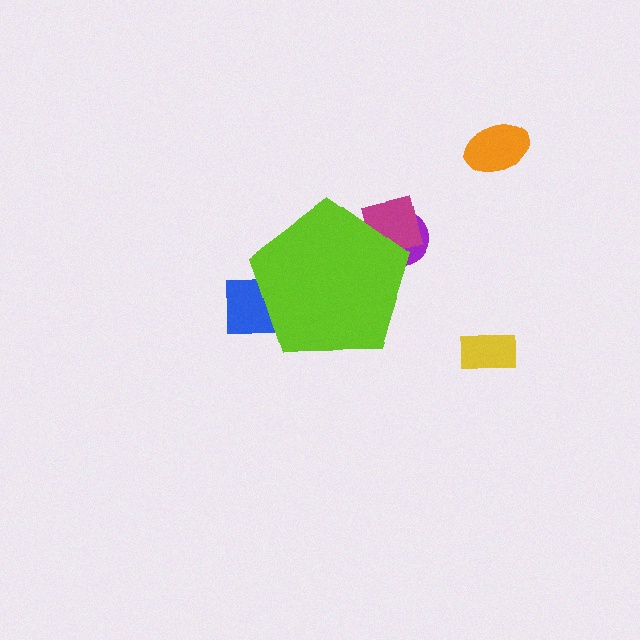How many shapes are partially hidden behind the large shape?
3 shapes are partially hidden.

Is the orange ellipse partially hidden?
No, the orange ellipse is fully visible.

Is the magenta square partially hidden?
Yes, the magenta square is partially hidden behind the lime pentagon.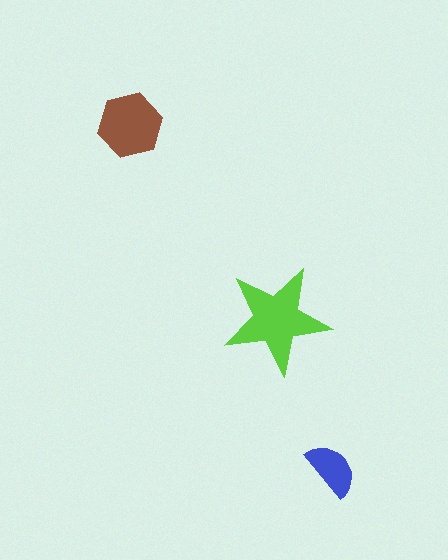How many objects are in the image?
There are 3 objects in the image.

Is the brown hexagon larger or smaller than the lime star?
Smaller.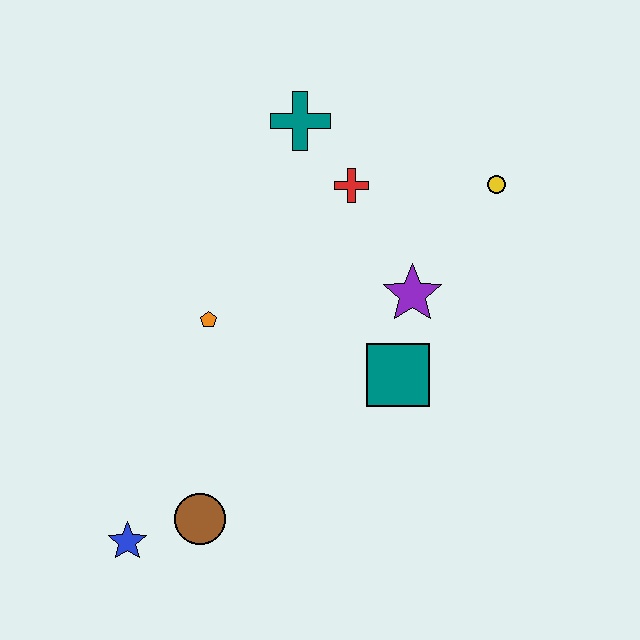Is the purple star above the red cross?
No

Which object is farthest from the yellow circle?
The blue star is farthest from the yellow circle.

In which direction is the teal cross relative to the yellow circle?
The teal cross is to the left of the yellow circle.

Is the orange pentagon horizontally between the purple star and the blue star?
Yes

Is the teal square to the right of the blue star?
Yes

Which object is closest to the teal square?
The purple star is closest to the teal square.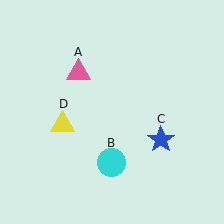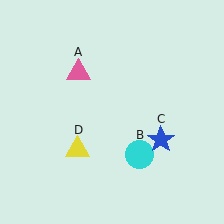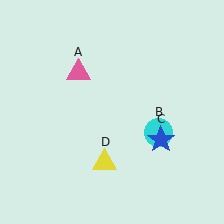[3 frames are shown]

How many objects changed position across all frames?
2 objects changed position: cyan circle (object B), yellow triangle (object D).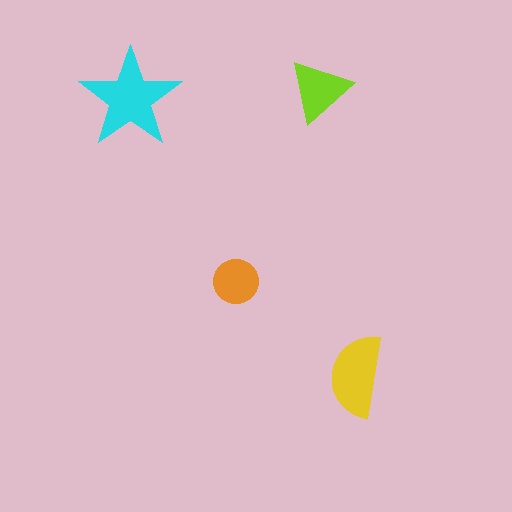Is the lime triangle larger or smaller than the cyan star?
Smaller.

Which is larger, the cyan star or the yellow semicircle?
The cyan star.